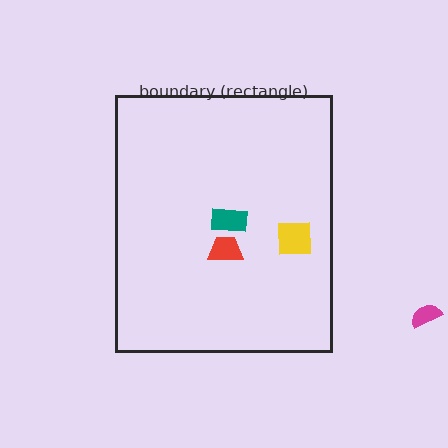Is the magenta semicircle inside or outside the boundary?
Outside.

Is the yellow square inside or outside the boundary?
Inside.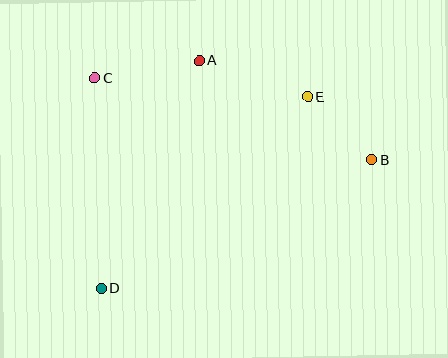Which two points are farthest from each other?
Points B and D are farthest from each other.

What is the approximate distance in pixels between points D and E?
The distance between D and E is approximately 281 pixels.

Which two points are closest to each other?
Points B and E are closest to each other.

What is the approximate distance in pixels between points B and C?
The distance between B and C is approximately 289 pixels.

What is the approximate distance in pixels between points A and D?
The distance between A and D is approximately 248 pixels.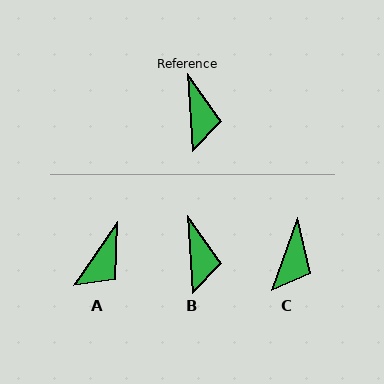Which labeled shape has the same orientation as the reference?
B.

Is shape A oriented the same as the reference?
No, it is off by about 38 degrees.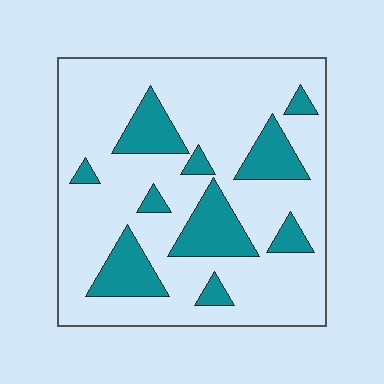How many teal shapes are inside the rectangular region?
10.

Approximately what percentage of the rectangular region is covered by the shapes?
Approximately 20%.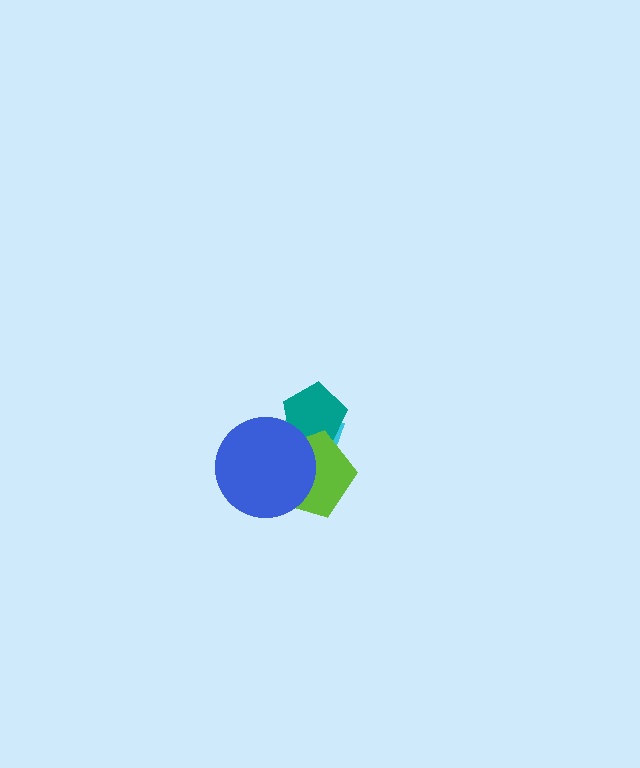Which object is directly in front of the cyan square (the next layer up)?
The teal pentagon is directly in front of the cyan square.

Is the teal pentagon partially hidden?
Yes, it is partially covered by another shape.